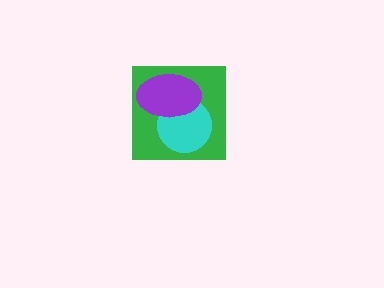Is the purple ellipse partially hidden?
No, no other shape covers it.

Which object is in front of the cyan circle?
The purple ellipse is in front of the cyan circle.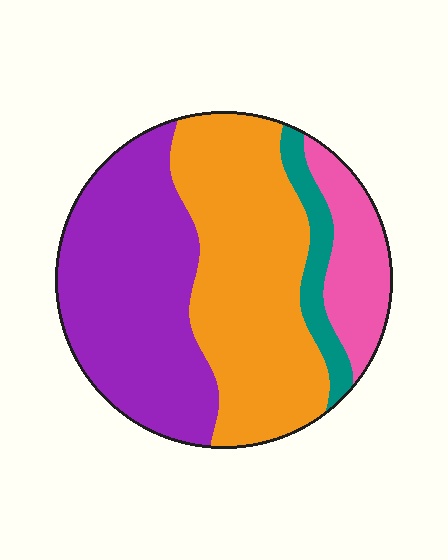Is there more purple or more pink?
Purple.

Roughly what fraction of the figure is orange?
Orange covers 41% of the figure.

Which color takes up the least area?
Teal, at roughly 5%.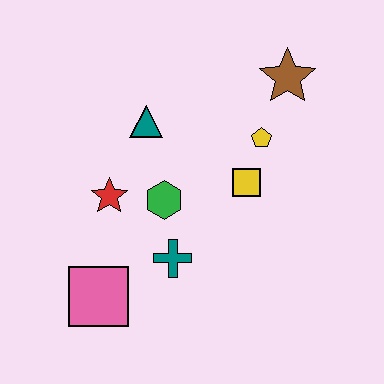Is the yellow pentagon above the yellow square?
Yes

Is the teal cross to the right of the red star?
Yes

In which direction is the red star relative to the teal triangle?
The red star is below the teal triangle.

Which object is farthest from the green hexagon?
The brown star is farthest from the green hexagon.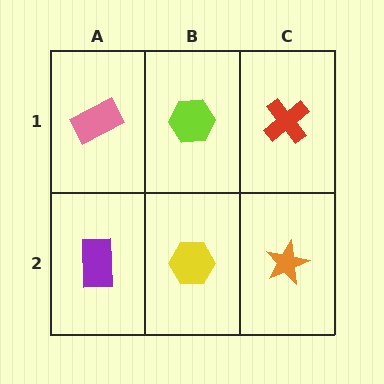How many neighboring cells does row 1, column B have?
3.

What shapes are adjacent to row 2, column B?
A lime hexagon (row 1, column B), a purple rectangle (row 2, column A), an orange star (row 2, column C).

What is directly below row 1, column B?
A yellow hexagon.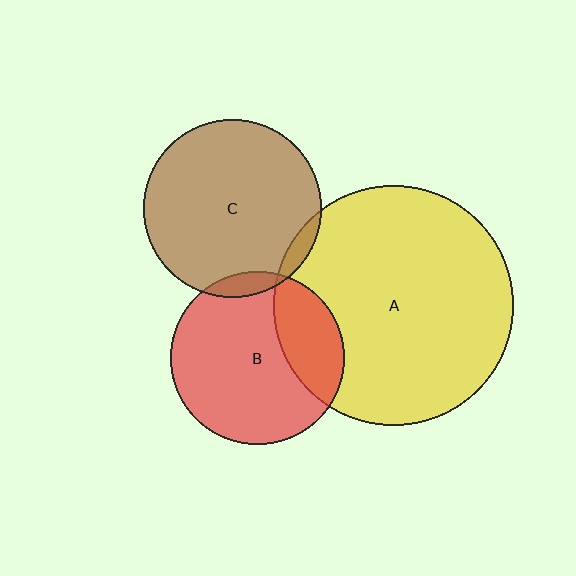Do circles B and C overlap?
Yes.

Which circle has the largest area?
Circle A (yellow).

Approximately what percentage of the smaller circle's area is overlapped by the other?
Approximately 5%.